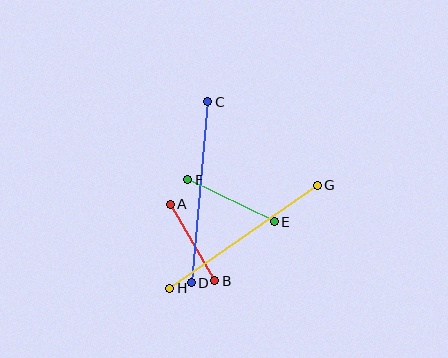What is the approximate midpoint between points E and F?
The midpoint is at approximately (231, 201) pixels.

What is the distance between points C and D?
The distance is approximately 182 pixels.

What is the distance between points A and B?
The distance is approximately 89 pixels.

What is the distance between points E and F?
The distance is approximately 96 pixels.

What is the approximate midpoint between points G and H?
The midpoint is at approximately (244, 237) pixels.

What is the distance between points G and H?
The distance is approximately 180 pixels.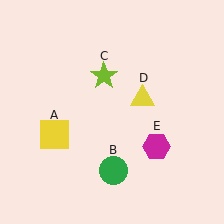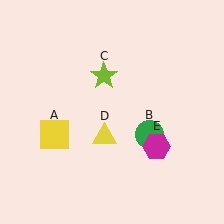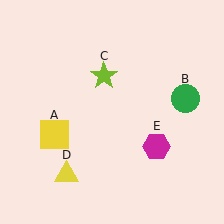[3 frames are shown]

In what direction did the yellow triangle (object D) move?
The yellow triangle (object D) moved down and to the left.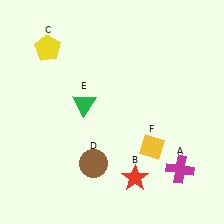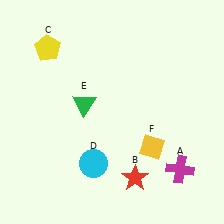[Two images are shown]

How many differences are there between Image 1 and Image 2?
There is 1 difference between the two images.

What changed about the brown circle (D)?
In Image 1, D is brown. In Image 2, it changed to cyan.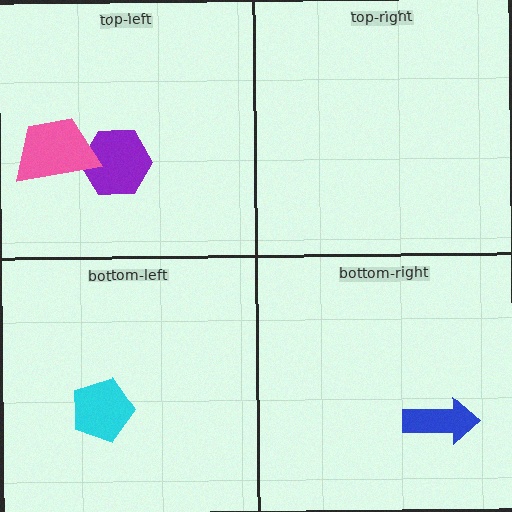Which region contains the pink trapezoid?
The top-left region.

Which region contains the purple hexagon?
The top-left region.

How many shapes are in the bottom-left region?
1.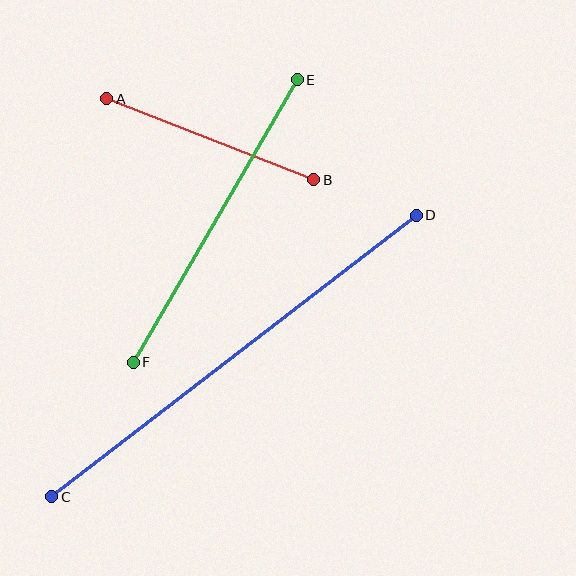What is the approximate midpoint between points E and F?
The midpoint is at approximately (215, 221) pixels.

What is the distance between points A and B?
The distance is approximately 222 pixels.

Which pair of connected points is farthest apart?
Points C and D are farthest apart.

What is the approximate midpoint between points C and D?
The midpoint is at approximately (234, 356) pixels.